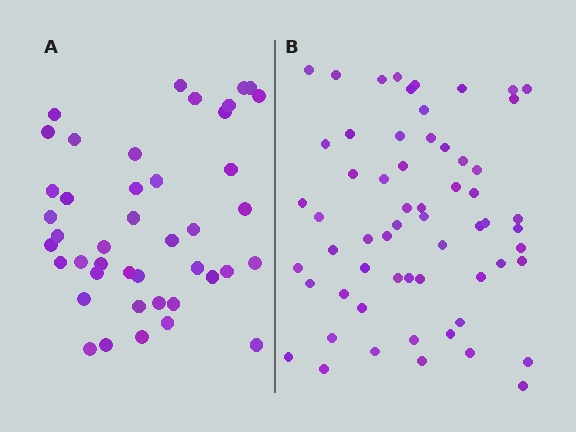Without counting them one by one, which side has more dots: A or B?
Region B (the right region) has more dots.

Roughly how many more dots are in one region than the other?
Region B has approximately 15 more dots than region A.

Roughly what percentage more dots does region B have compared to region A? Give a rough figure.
About 40% more.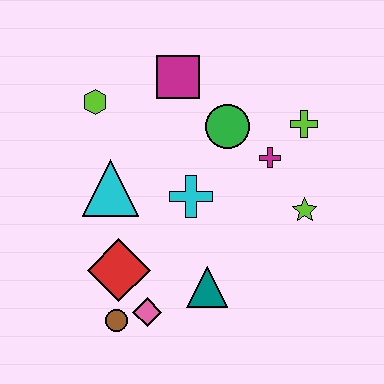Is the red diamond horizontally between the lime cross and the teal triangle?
No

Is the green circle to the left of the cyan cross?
No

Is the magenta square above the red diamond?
Yes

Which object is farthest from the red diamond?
The lime cross is farthest from the red diamond.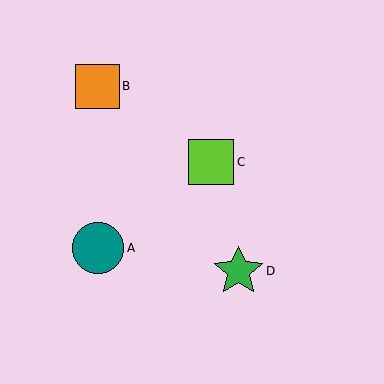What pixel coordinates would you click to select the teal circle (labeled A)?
Click at (98, 248) to select the teal circle A.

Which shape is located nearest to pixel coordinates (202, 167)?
The lime square (labeled C) at (211, 162) is nearest to that location.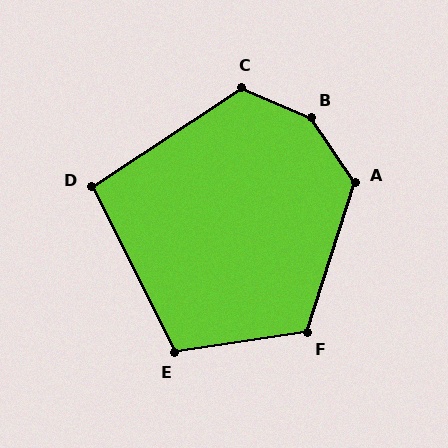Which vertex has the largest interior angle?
B, at approximately 147 degrees.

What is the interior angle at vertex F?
Approximately 116 degrees (obtuse).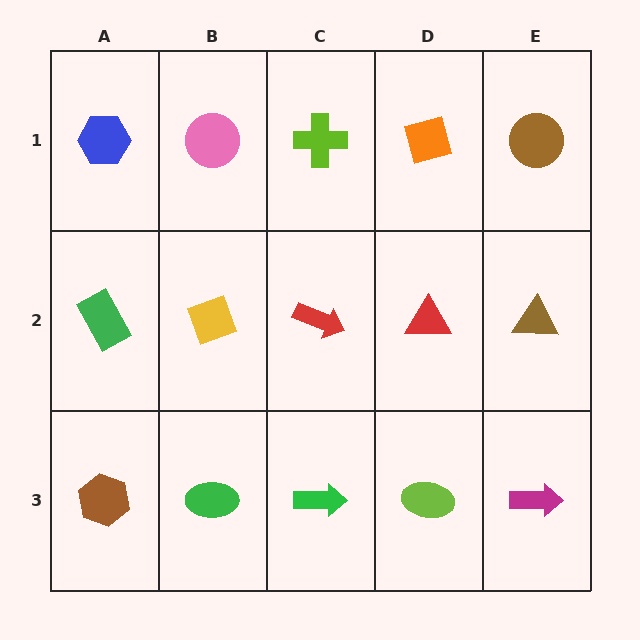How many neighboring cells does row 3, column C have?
3.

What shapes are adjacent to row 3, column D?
A red triangle (row 2, column D), a green arrow (row 3, column C), a magenta arrow (row 3, column E).